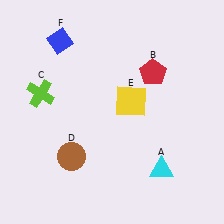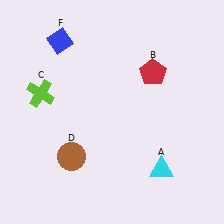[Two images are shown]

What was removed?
The yellow square (E) was removed in Image 2.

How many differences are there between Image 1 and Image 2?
There is 1 difference between the two images.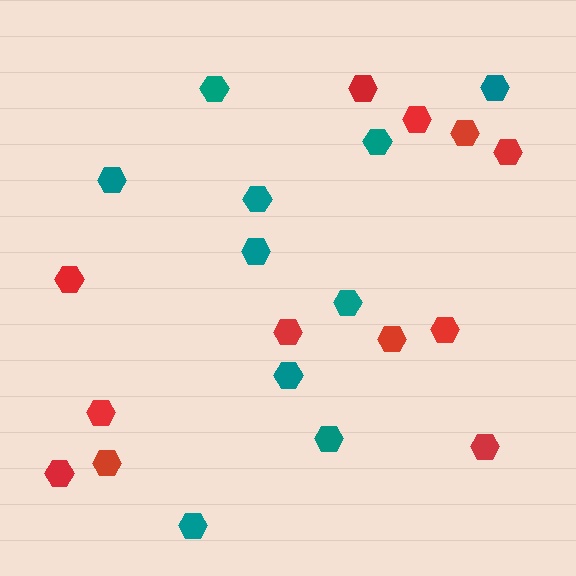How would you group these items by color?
There are 2 groups: one group of red hexagons (12) and one group of teal hexagons (10).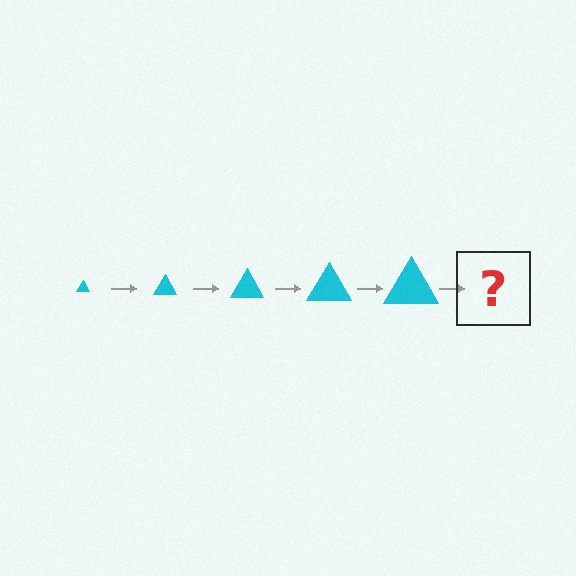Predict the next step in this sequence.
The next step is a cyan triangle, larger than the previous one.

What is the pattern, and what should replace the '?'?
The pattern is that the triangle gets progressively larger each step. The '?' should be a cyan triangle, larger than the previous one.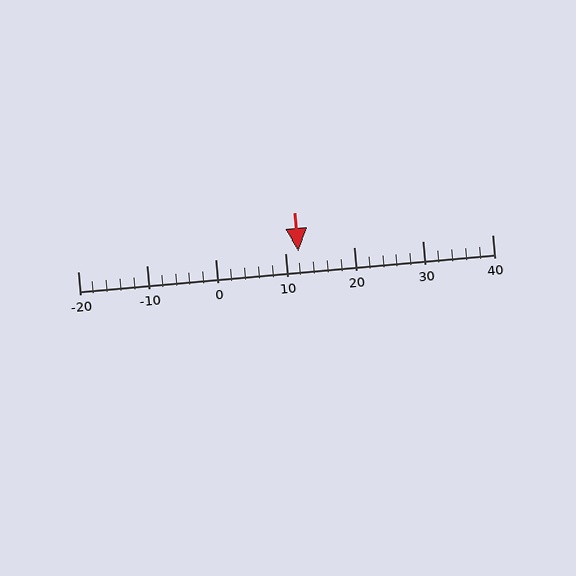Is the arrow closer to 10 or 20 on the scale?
The arrow is closer to 10.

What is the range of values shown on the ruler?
The ruler shows values from -20 to 40.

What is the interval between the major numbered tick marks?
The major tick marks are spaced 10 units apart.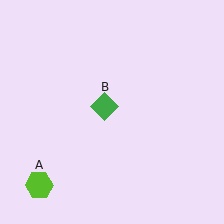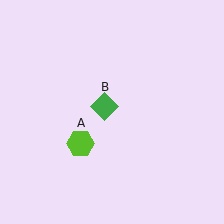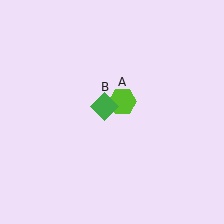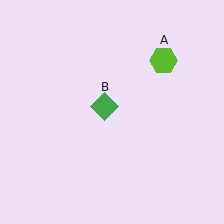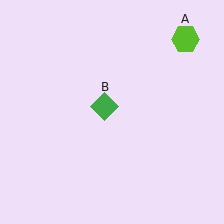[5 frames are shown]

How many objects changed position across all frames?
1 object changed position: lime hexagon (object A).